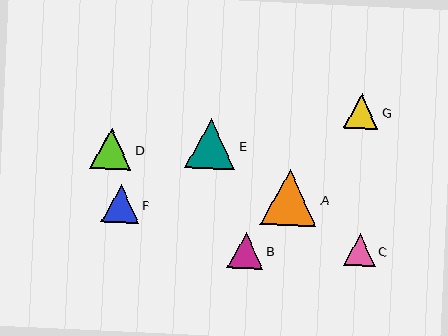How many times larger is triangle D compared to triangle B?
Triangle D is approximately 1.1 times the size of triangle B.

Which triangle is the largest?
Triangle A is the largest with a size of approximately 56 pixels.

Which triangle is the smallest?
Triangle C is the smallest with a size of approximately 32 pixels.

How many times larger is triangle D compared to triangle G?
Triangle D is approximately 1.2 times the size of triangle G.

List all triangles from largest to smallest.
From largest to smallest: A, E, D, F, B, G, C.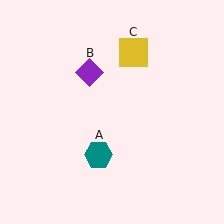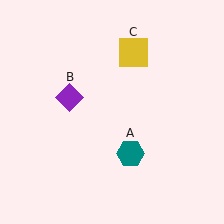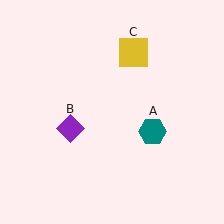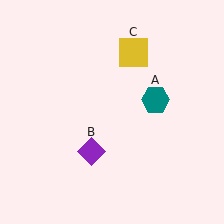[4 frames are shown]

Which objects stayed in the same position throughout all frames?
Yellow square (object C) remained stationary.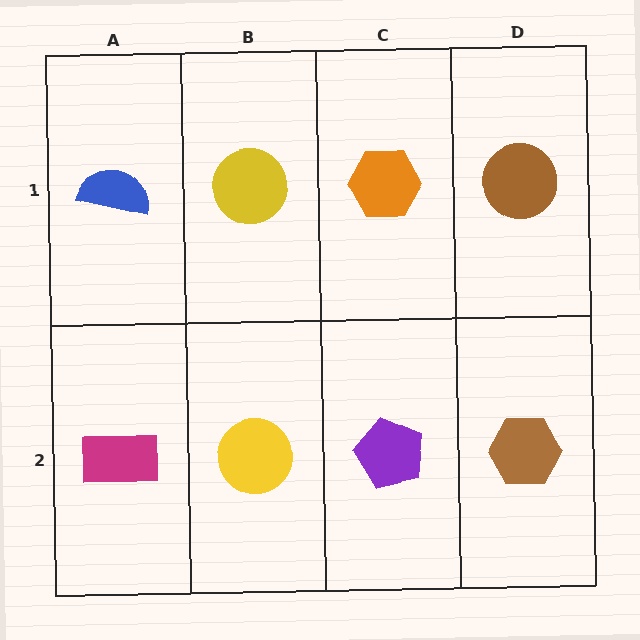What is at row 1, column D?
A brown circle.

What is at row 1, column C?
An orange hexagon.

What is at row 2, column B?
A yellow circle.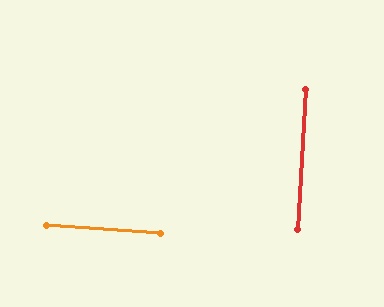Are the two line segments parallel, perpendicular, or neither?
Perpendicular — they meet at approximately 89°.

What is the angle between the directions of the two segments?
Approximately 89 degrees.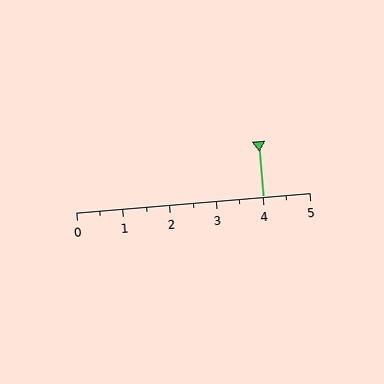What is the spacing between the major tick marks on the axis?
The major ticks are spaced 1 apart.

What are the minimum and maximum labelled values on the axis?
The axis runs from 0 to 5.